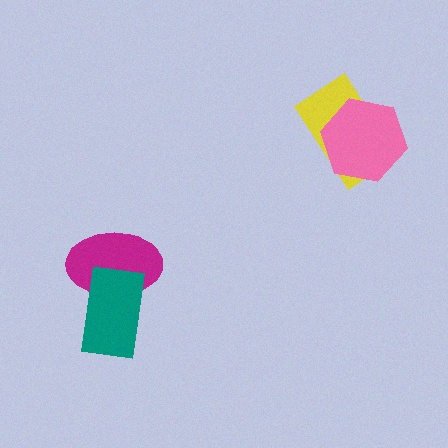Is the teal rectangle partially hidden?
No, no other shape covers it.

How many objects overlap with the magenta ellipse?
1 object overlaps with the magenta ellipse.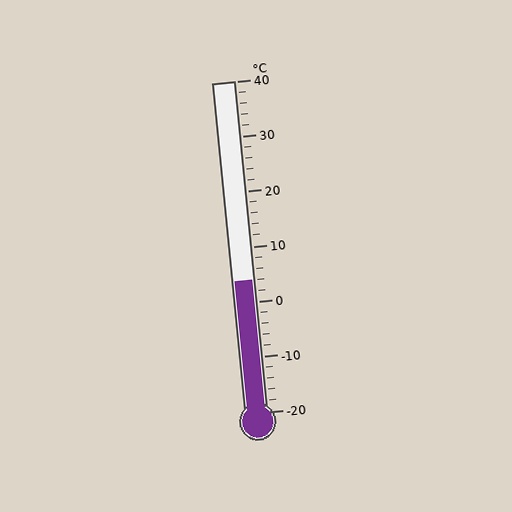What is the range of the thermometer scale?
The thermometer scale ranges from -20°C to 40°C.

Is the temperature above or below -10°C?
The temperature is above -10°C.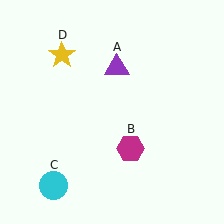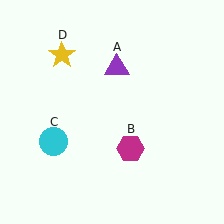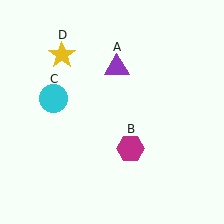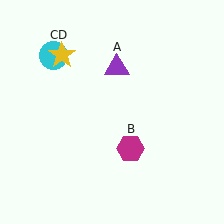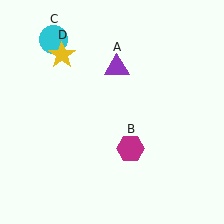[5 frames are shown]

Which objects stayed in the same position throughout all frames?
Purple triangle (object A) and magenta hexagon (object B) and yellow star (object D) remained stationary.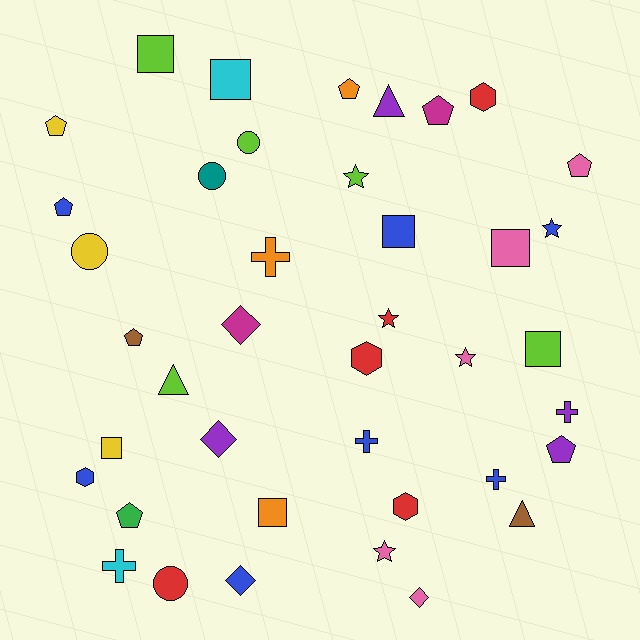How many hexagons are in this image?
There are 4 hexagons.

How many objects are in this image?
There are 40 objects.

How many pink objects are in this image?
There are 5 pink objects.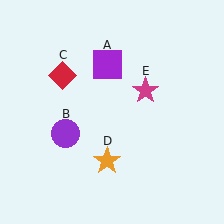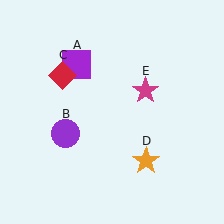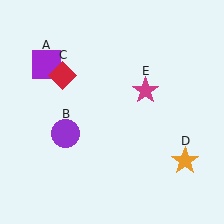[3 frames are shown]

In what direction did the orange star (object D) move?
The orange star (object D) moved right.